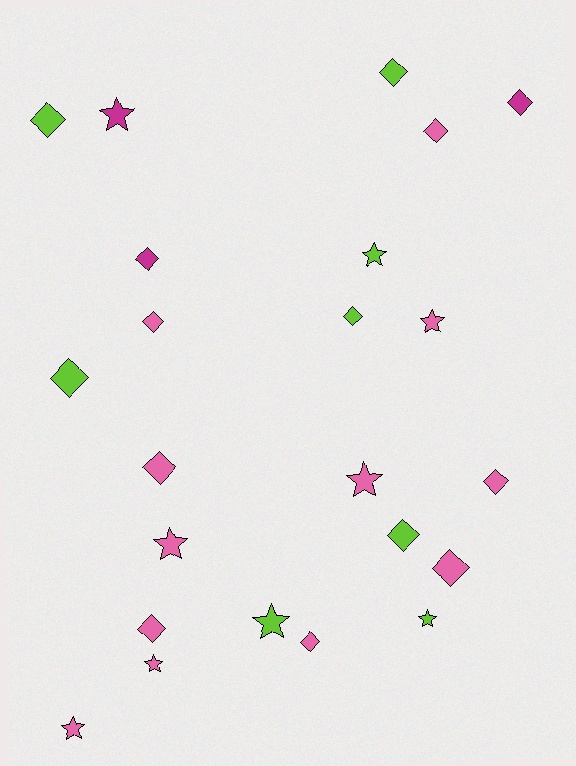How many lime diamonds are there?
There are 5 lime diamonds.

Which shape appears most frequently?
Diamond, with 14 objects.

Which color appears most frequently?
Pink, with 12 objects.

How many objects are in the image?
There are 23 objects.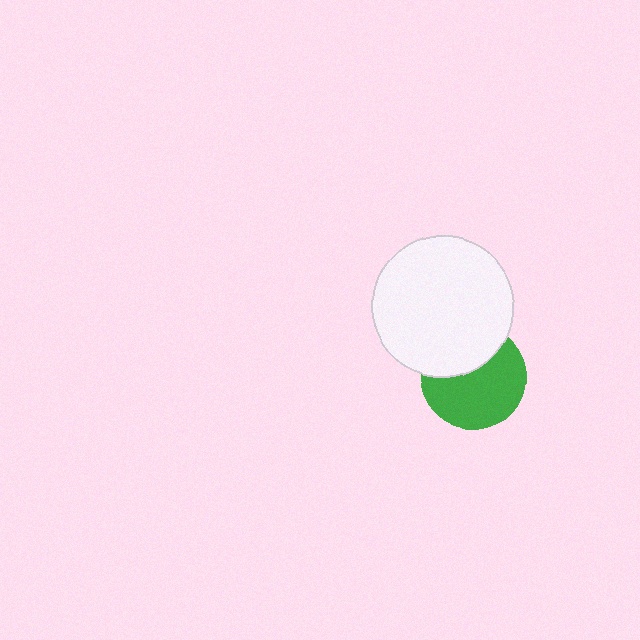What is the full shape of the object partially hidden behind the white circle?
The partially hidden object is a green circle.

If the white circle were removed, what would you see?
You would see the complete green circle.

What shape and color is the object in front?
The object in front is a white circle.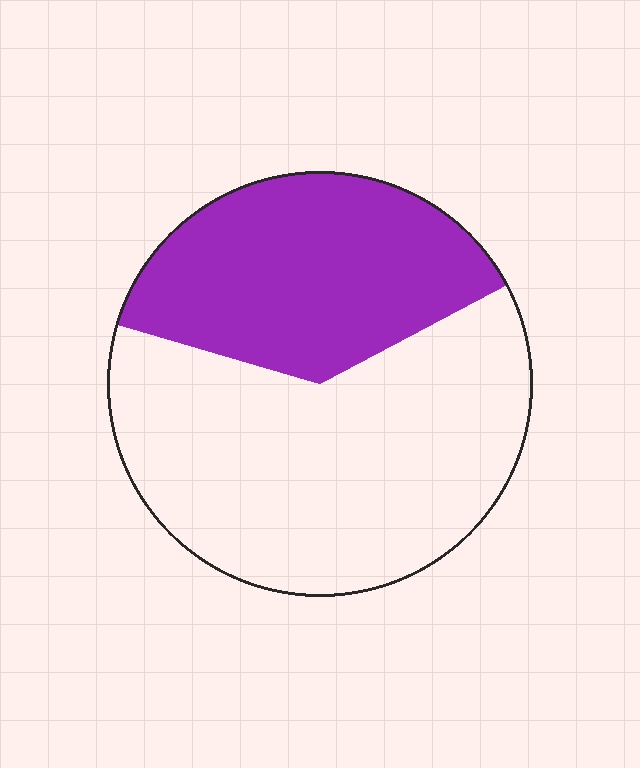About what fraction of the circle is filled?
About three eighths (3/8).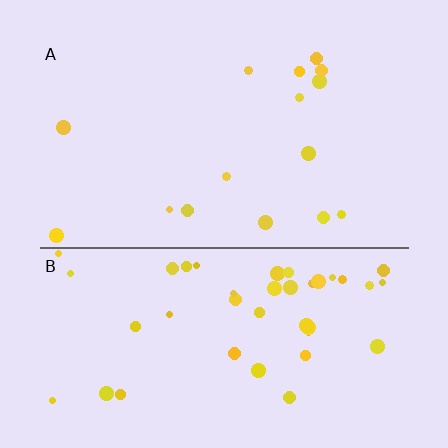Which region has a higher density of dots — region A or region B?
B (the bottom).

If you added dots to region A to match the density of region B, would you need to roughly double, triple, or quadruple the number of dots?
Approximately triple.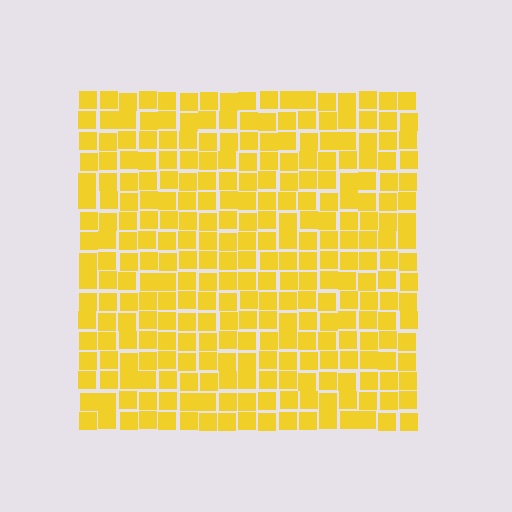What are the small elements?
The small elements are squares.